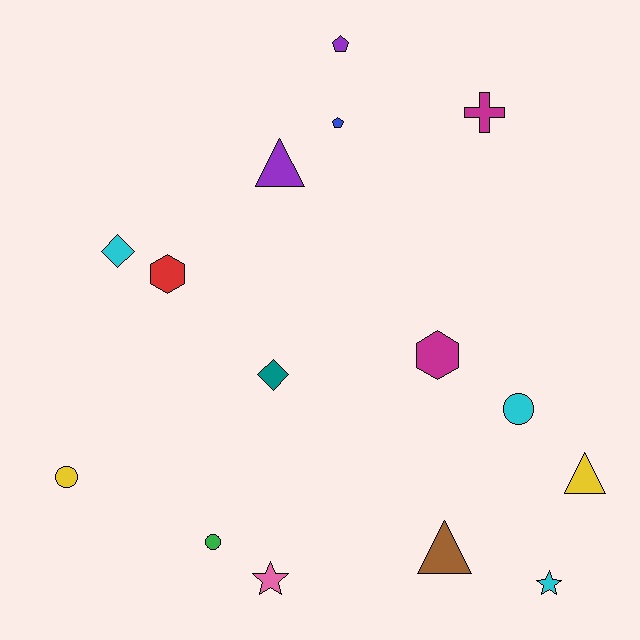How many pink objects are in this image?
There is 1 pink object.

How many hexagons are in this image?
There are 2 hexagons.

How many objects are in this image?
There are 15 objects.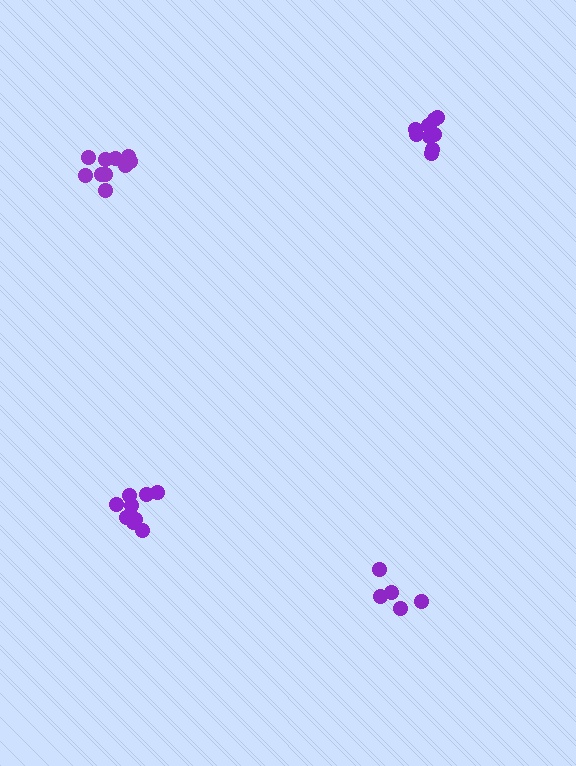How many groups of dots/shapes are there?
There are 4 groups.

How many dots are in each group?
Group 1: 9 dots, Group 2: 10 dots, Group 3: 5 dots, Group 4: 10 dots (34 total).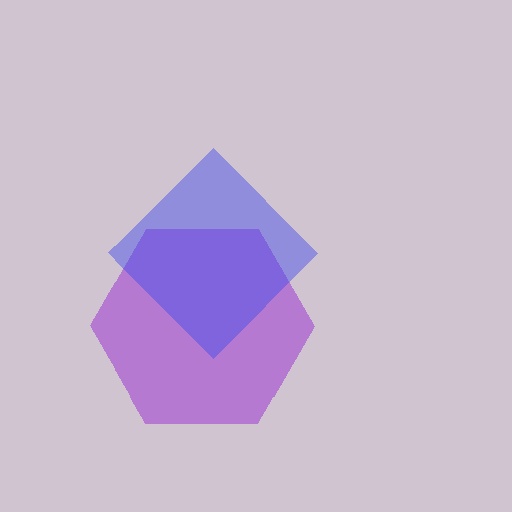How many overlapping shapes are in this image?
There are 2 overlapping shapes in the image.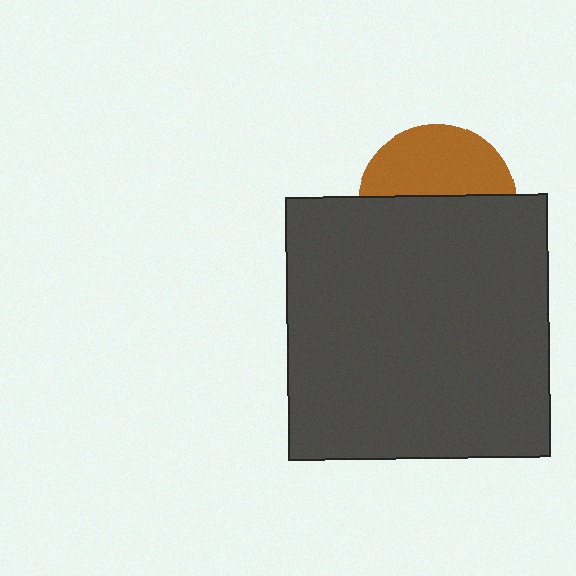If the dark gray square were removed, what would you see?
You would see the complete brown circle.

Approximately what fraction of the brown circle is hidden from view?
Roughly 56% of the brown circle is hidden behind the dark gray square.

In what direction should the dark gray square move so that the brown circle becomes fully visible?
The dark gray square should move down. That is the shortest direction to clear the overlap and leave the brown circle fully visible.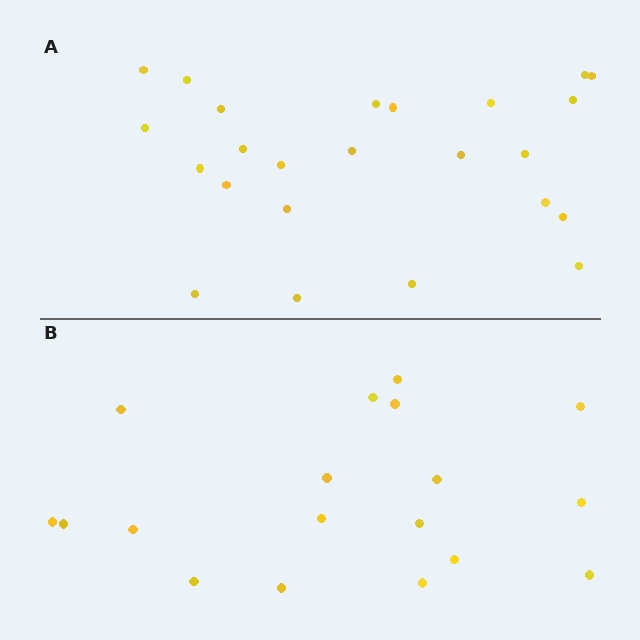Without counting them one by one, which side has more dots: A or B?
Region A (the top region) has more dots.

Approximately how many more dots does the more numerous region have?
Region A has about 6 more dots than region B.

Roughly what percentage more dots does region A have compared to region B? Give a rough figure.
About 35% more.